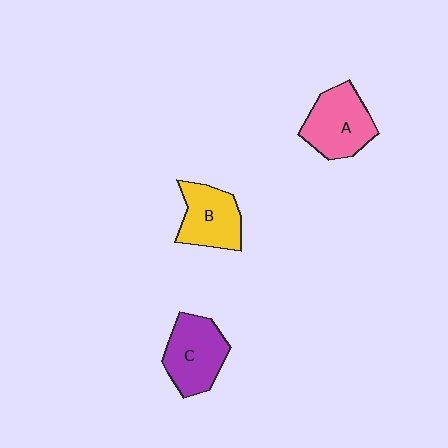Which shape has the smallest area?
Shape B (yellow).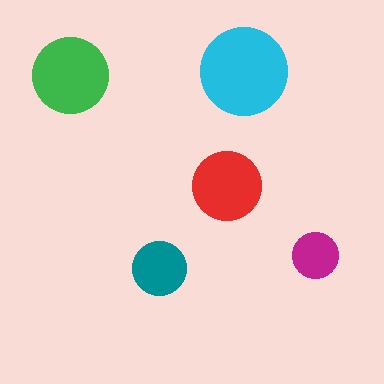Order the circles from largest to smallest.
the cyan one, the green one, the red one, the teal one, the magenta one.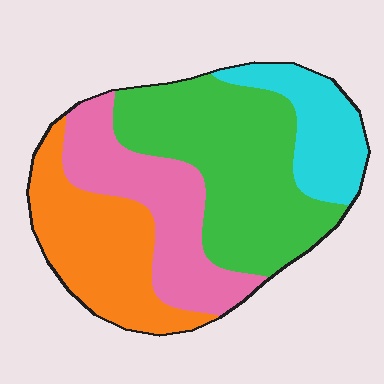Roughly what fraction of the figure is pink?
Pink takes up about one quarter (1/4) of the figure.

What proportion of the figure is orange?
Orange takes up about one quarter (1/4) of the figure.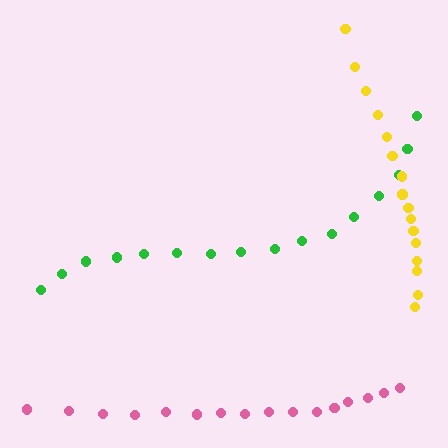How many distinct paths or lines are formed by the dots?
There are 3 distinct paths.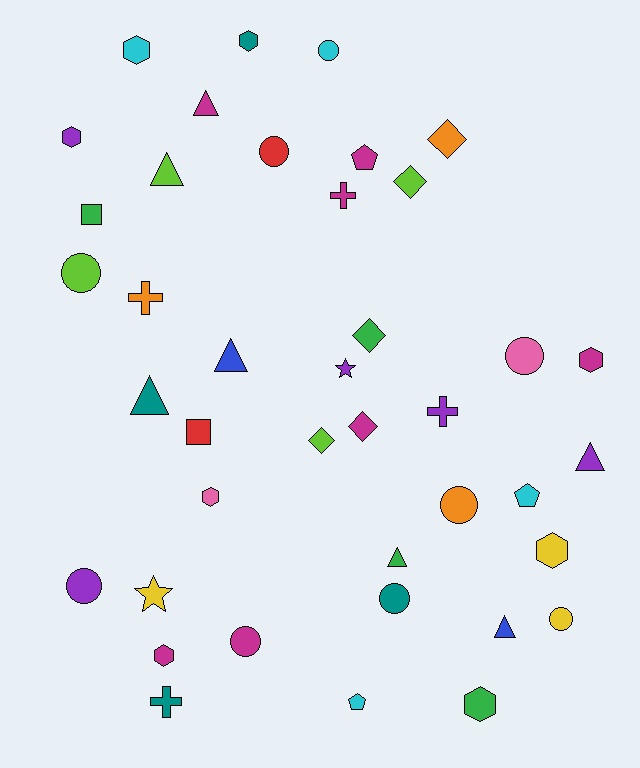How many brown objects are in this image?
There are no brown objects.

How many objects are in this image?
There are 40 objects.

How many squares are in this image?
There are 2 squares.